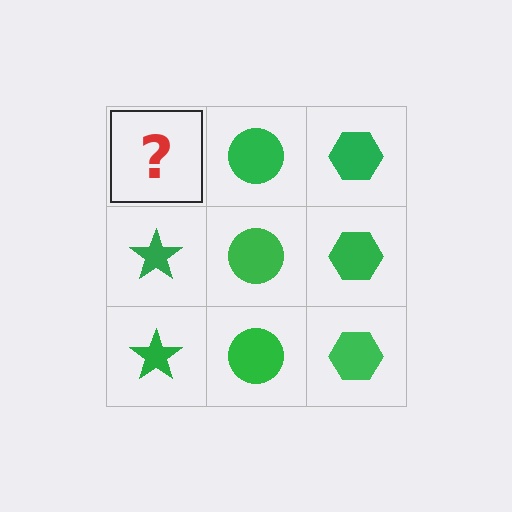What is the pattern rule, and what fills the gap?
The rule is that each column has a consistent shape. The gap should be filled with a green star.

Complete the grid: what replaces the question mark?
The question mark should be replaced with a green star.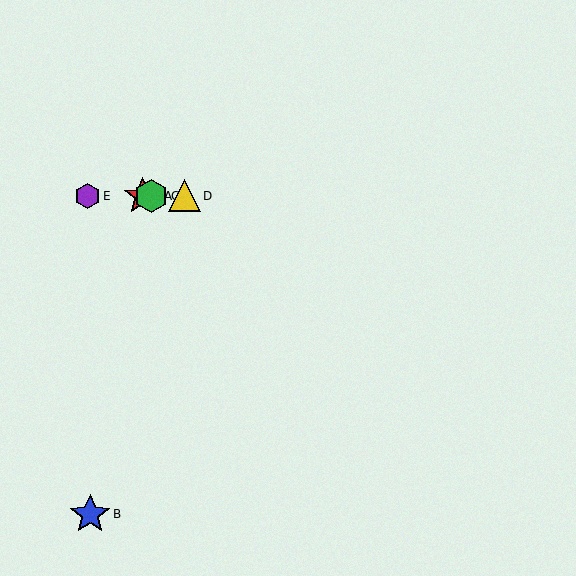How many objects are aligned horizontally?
4 objects (A, C, D, E) are aligned horizontally.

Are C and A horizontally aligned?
Yes, both are at y≈196.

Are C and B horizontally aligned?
No, C is at y≈196 and B is at y≈514.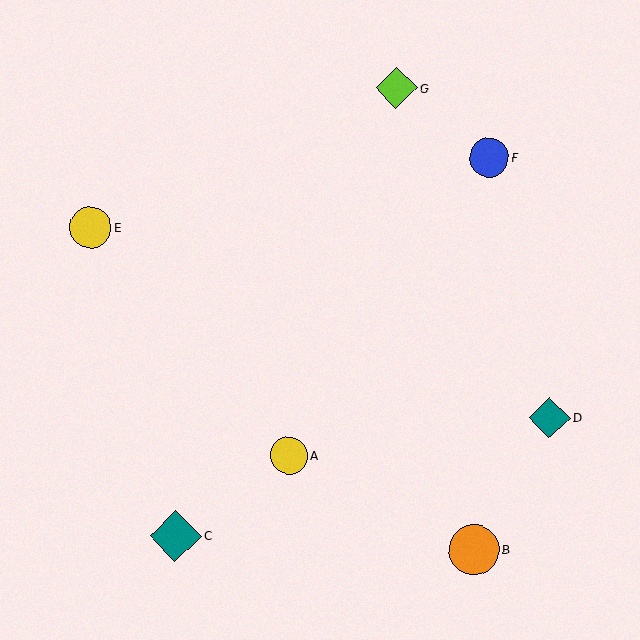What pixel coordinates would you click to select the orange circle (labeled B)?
Click at (474, 550) to select the orange circle B.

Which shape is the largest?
The teal diamond (labeled C) is the largest.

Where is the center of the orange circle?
The center of the orange circle is at (474, 550).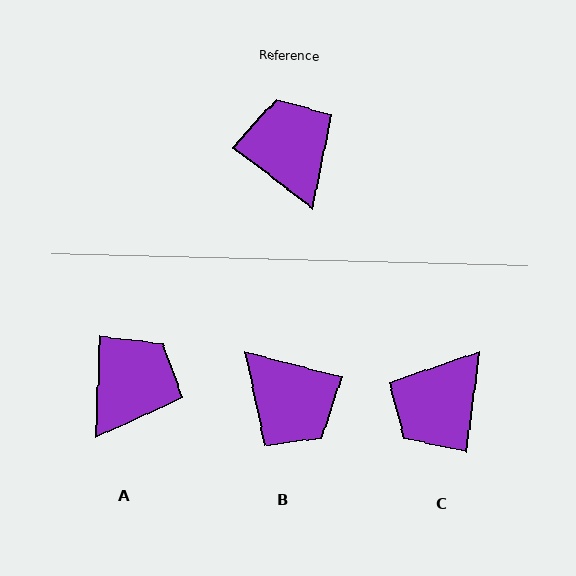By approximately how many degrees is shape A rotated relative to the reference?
Approximately 54 degrees clockwise.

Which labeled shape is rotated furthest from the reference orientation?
B, about 157 degrees away.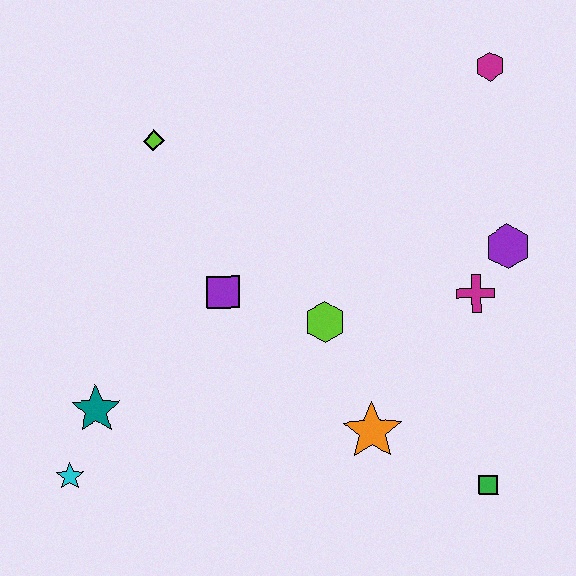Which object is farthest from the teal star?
The magenta hexagon is farthest from the teal star.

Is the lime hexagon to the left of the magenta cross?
Yes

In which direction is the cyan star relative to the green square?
The cyan star is to the left of the green square.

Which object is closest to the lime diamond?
The purple square is closest to the lime diamond.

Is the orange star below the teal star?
Yes